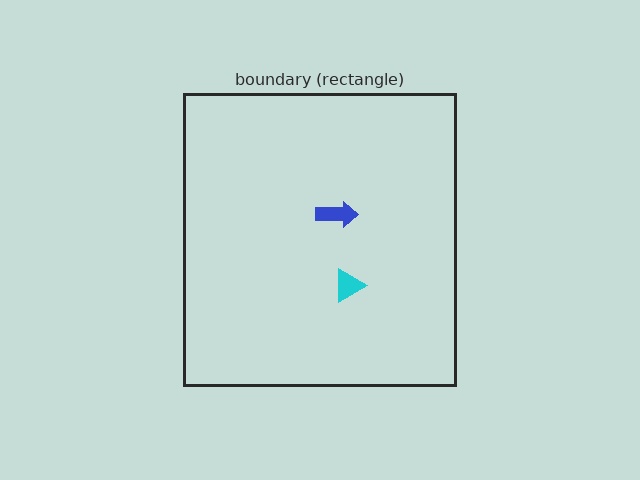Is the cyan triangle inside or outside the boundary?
Inside.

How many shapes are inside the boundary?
2 inside, 0 outside.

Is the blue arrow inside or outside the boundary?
Inside.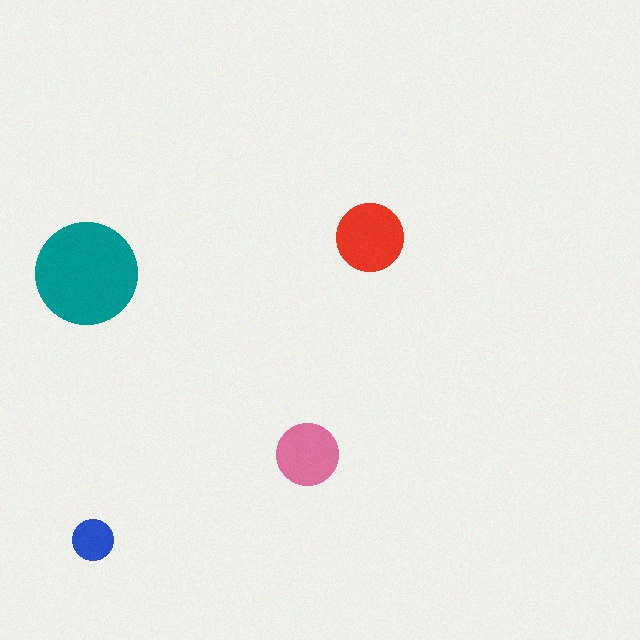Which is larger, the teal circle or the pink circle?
The teal one.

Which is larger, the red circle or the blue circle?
The red one.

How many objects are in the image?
There are 4 objects in the image.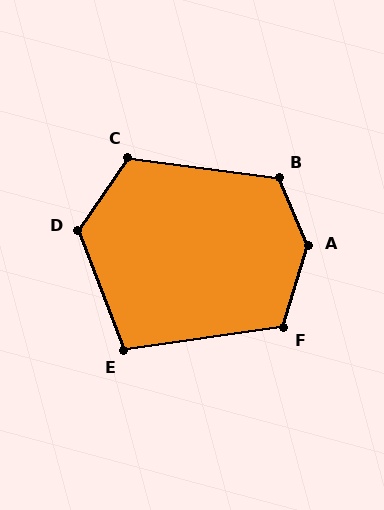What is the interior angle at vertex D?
Approximately 125 degrees (obtuse).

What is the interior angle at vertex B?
Approximately 121 degrees (obtuse).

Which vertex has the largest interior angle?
A, at approximately 140 degrees.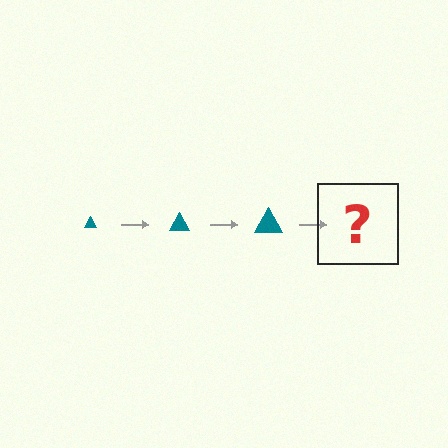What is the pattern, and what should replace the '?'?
The pattern is that the triangle gets progressively larger each step. The '?' should be a teal triangle, larger than the previous one.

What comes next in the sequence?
The next element should be a teal triangle, larger than the previous one.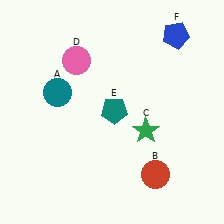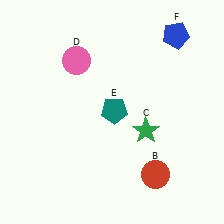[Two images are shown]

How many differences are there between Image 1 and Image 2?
There is 1 difference between the two images.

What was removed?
The teal circle (A) was removed in Image 2.